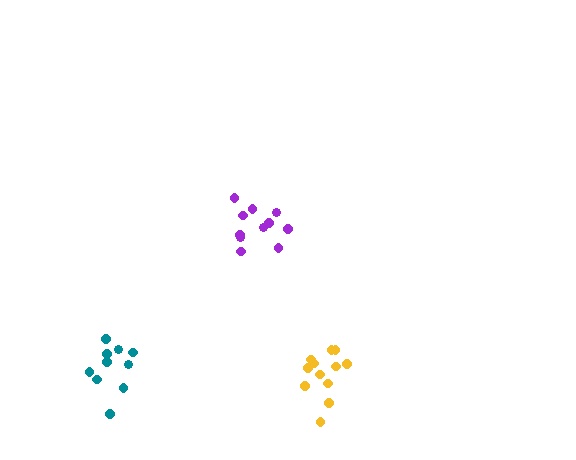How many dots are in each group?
Group 1: 11 dots, Group 2: 12 dots, Group 3: 10 dots (33 total).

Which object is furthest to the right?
The yellow cluster is rightmost.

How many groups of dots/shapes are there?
There are 3 groups.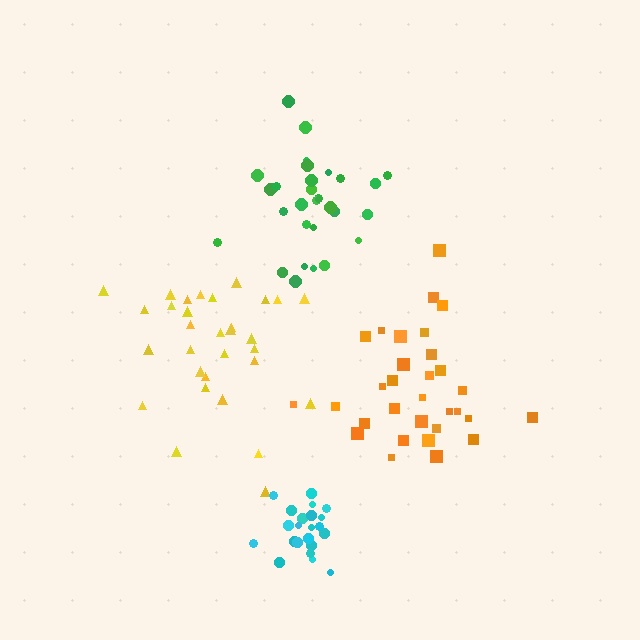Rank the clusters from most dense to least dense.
cyan, green, orange, yellow.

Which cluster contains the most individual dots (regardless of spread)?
Orange (31).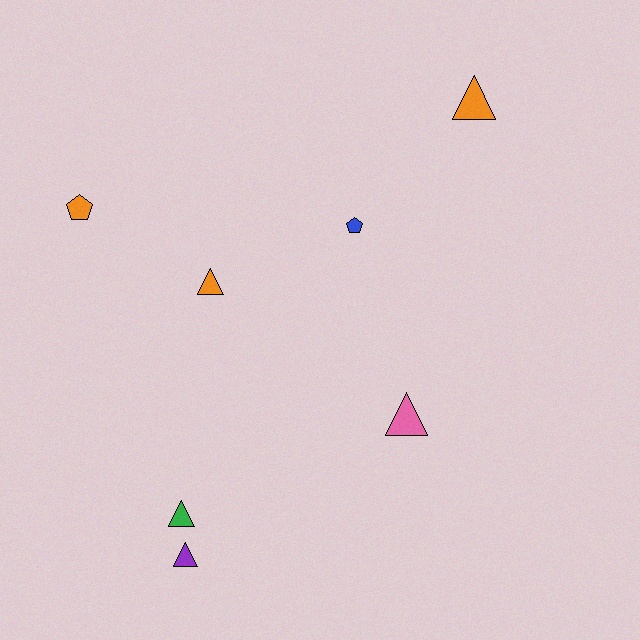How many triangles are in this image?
There are 5 triangles.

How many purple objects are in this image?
There is 1 purple object.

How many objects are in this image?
There are 7 objects.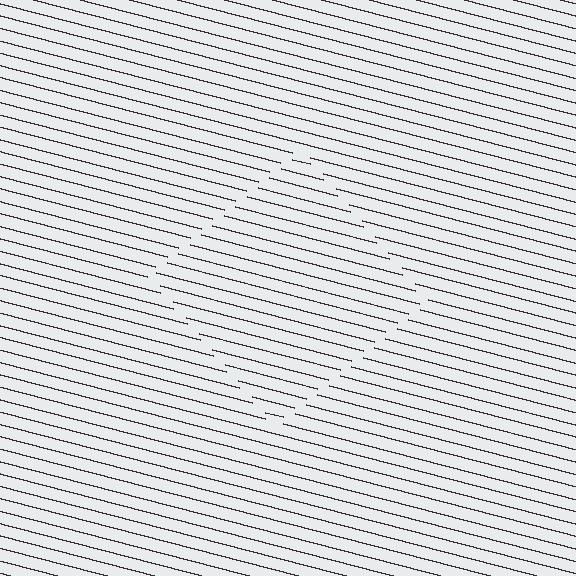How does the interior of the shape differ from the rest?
The interior of the shape contains the same grating, shifted by half a period — the contour is defined by the phase discontinuity where line-ends from the inner and outer gratings abut.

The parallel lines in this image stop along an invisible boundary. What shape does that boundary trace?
An illusory square. The interior of the shape contains the same grating, shifted by half a period — the contour is defined by the phase discontinuity where line-ends from the inner and outer gratings abut.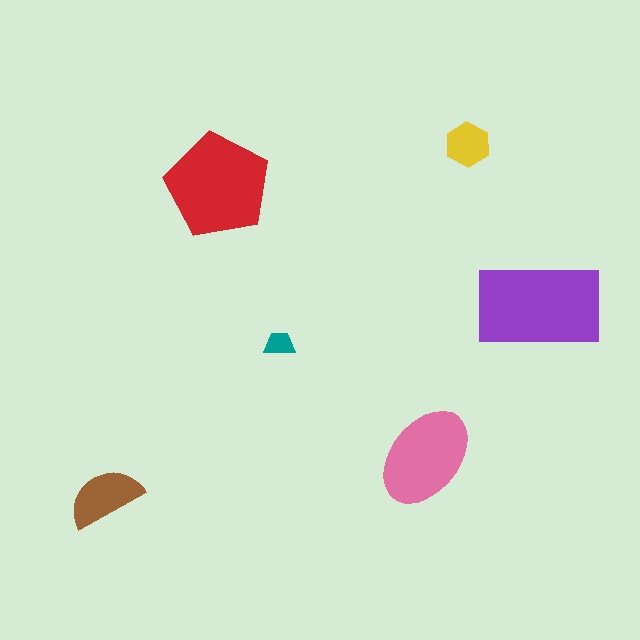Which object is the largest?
The purple rectangle.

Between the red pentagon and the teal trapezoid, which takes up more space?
The red pentagon.